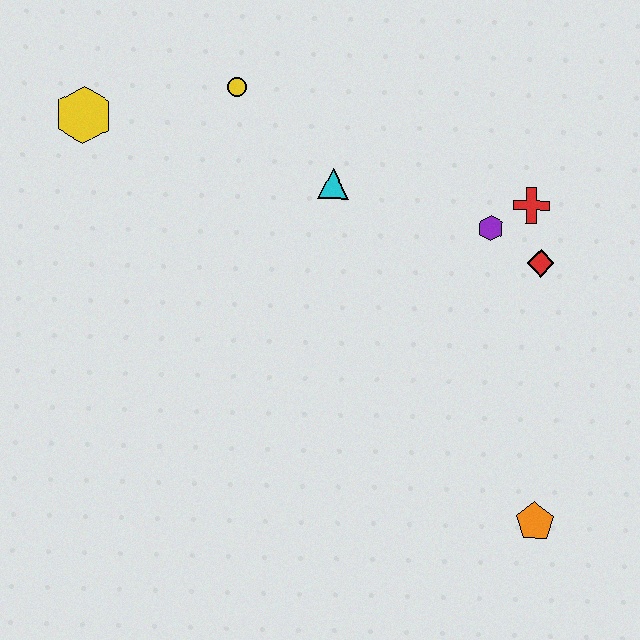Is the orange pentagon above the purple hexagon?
No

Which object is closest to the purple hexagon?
The red cross is closest to the purple hexagon.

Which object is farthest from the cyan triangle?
The orange pentagon is farthest from the cyan triangle.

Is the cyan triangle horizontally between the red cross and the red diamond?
No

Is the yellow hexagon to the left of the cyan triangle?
Yes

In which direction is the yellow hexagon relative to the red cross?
The yellow hexagon is to the left of the red cross.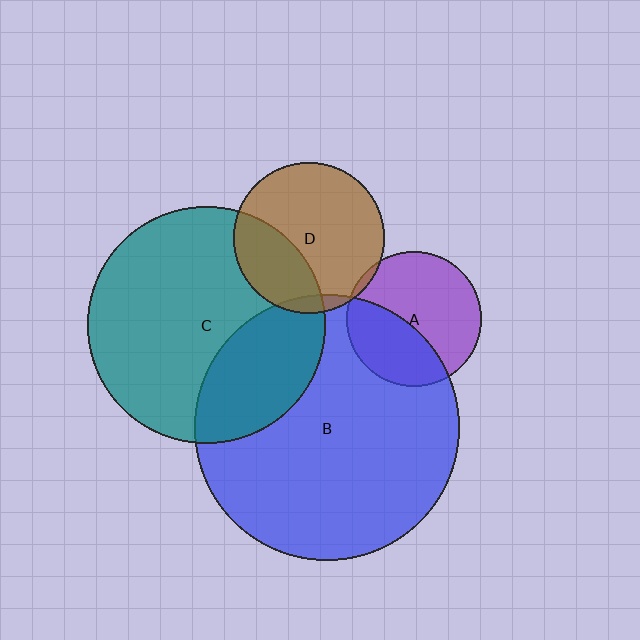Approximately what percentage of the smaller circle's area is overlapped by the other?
Approximately 40%.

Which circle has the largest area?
Circle B (blue).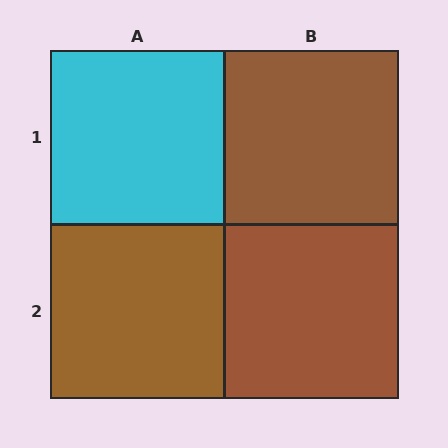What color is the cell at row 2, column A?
Brown.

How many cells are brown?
3 cells are brown.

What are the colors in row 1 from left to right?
Cyan, brown.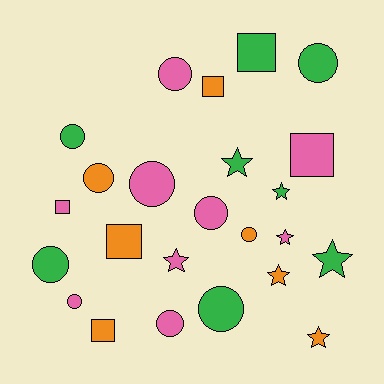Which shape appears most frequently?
Circle, with 11 objects.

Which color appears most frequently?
Pink, with 9 objects.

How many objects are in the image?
There are 24 objects.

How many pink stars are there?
There are 2 pink stars.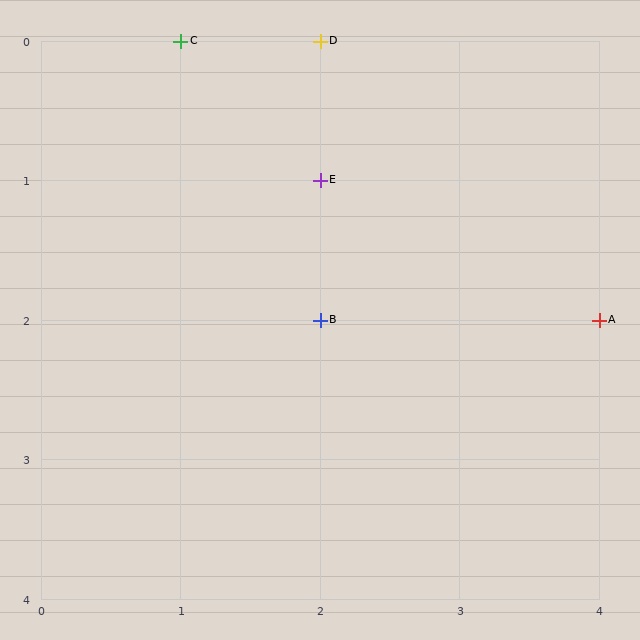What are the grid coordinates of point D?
Point D is at grid coordinates (2, 0).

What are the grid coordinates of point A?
Point A is at grid coordinates (4, 2).